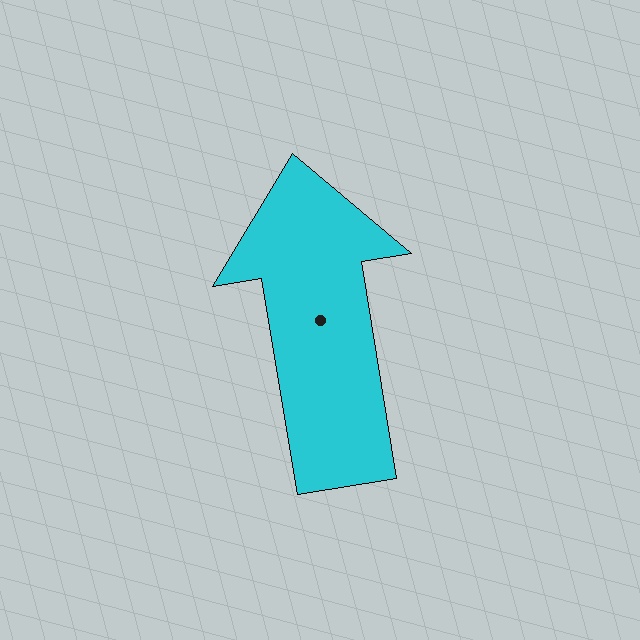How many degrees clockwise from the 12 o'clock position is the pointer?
Approximately 351 degrees.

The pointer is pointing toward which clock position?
Roughly 12 o'clock.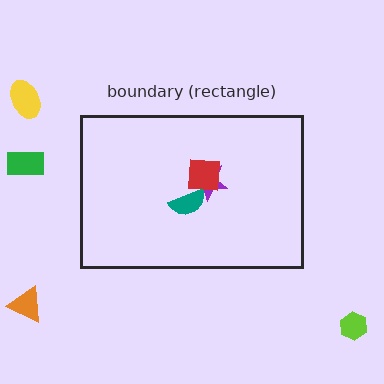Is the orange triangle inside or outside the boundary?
Outside.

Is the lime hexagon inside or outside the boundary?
Outside.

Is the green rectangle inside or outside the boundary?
Outside.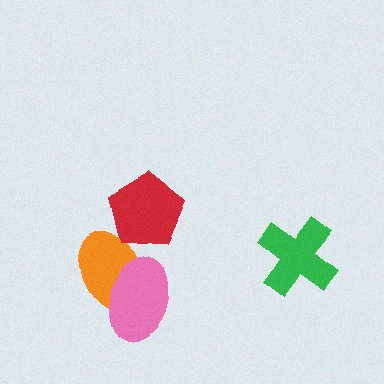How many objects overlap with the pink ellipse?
1 object overlaps with the pink ellipse.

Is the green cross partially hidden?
No, no other shape covers it.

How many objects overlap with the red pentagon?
1 object overlaps with the red pentagon.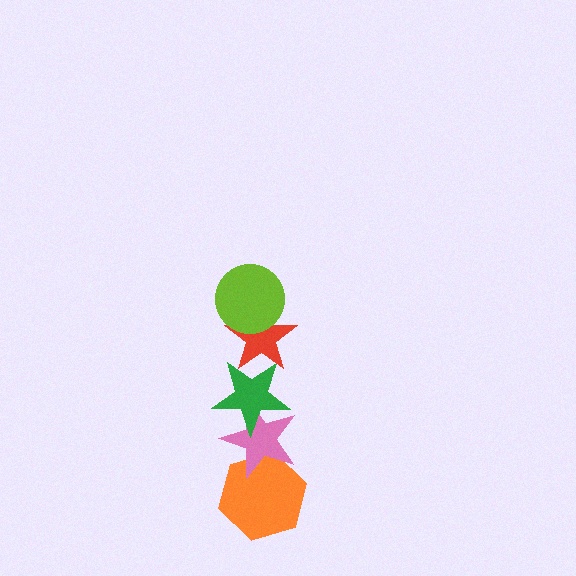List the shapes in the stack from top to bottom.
From top to bottom: the lime circle, the red star, the green star, the pink star, the orange hexagon.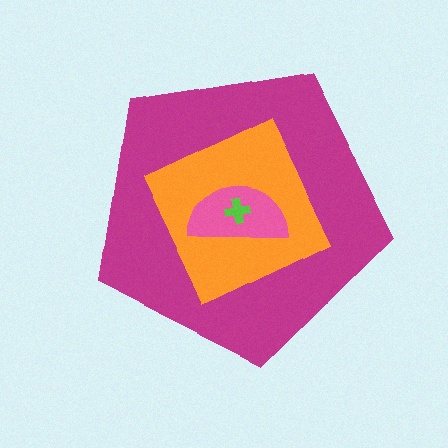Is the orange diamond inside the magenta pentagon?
Yes.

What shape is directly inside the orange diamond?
The pink semicircle.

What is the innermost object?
The lime cross.